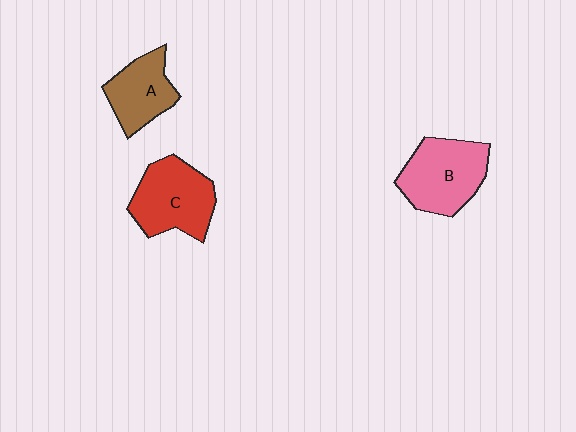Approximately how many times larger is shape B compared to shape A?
Approximately 1.4 times.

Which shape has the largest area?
Shape B (pink).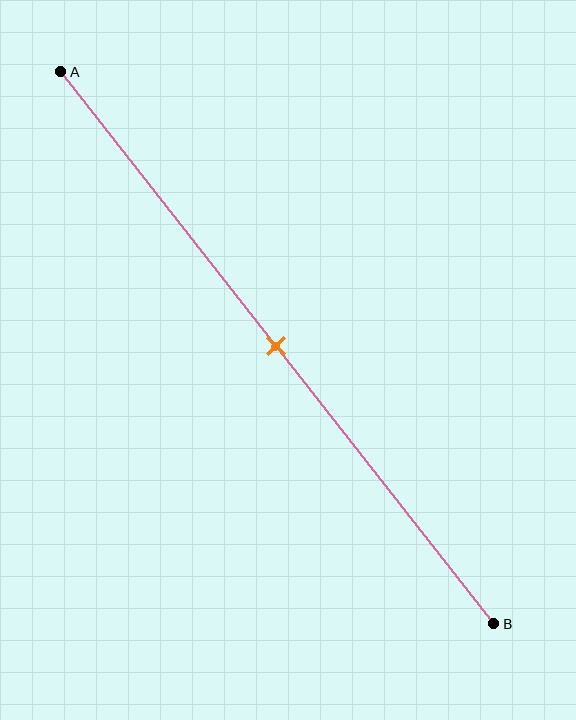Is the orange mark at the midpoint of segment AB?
Yes, the mark is approximately at the midpoint.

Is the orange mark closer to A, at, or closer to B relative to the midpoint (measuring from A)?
The orange mark is approximately at the midpoint of segment AB.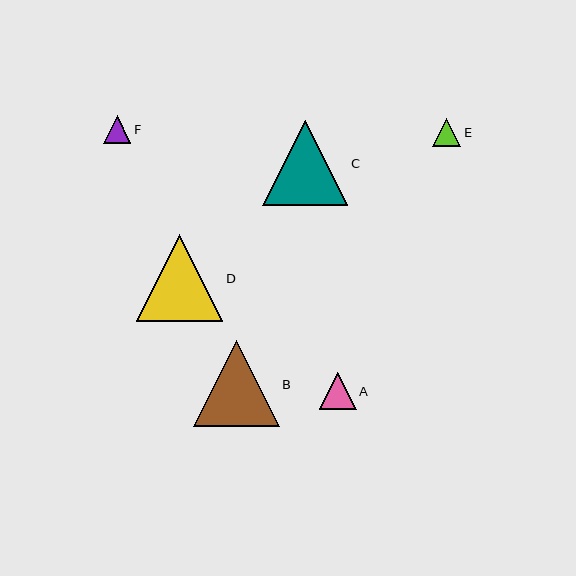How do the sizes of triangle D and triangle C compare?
Triangle D and triangle C are approximately the same size.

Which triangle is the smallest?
Triangle F is the smallest with a size of approximately 28 pixels.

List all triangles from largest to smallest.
From largest to smallest: D, B, C, A, E, F.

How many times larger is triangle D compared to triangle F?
Triangle D is approximately 3.2 times the size of triangle F.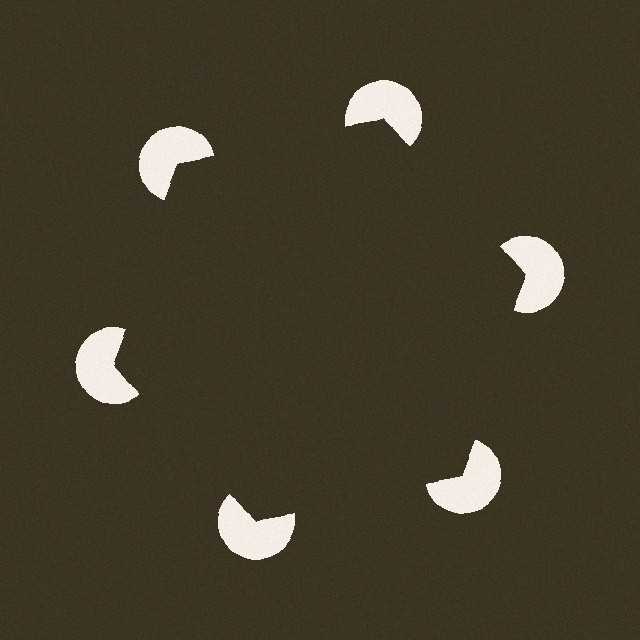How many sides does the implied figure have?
6 sides.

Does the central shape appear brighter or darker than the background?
It typically appears slightly darker than the background, even though no actual brightness change is drawn.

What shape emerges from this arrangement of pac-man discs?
An illusory hexagon — its edges are inferred from the aligned wedge cuts in the pac-man discs, not physically drawn.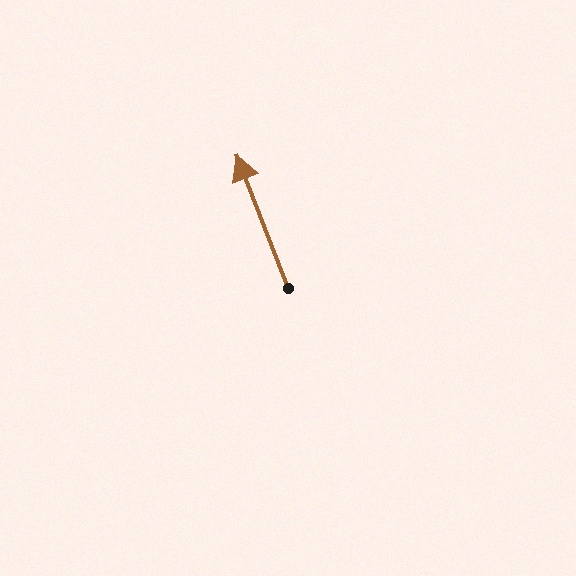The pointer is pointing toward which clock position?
Roughly 11 o'clock.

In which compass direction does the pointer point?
North.